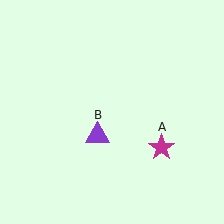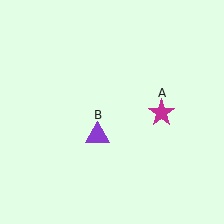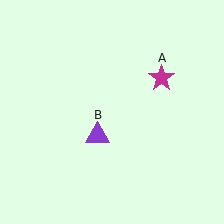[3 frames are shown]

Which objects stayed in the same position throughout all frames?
Purple triangle (object B) remained stationary.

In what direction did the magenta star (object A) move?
The magenta star (object A) moved up.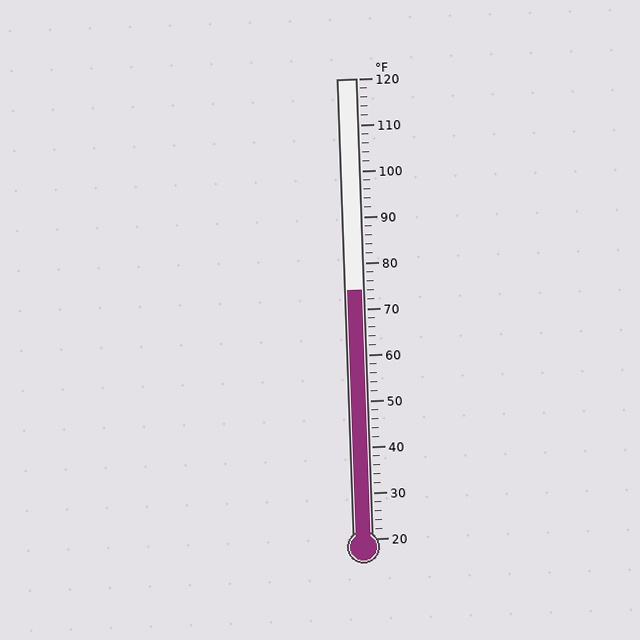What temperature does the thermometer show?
The thermometer shows approximately 74°F.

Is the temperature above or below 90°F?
The temperature is below 90°F.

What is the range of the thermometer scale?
The thermometer scale ranges from 20°F to 120°F.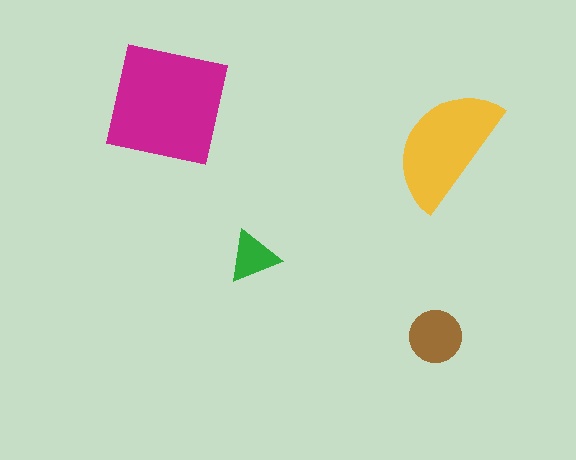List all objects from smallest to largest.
The green triangle, the brown circle, the yellow semicircle, the magenta square.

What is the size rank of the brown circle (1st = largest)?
3rd.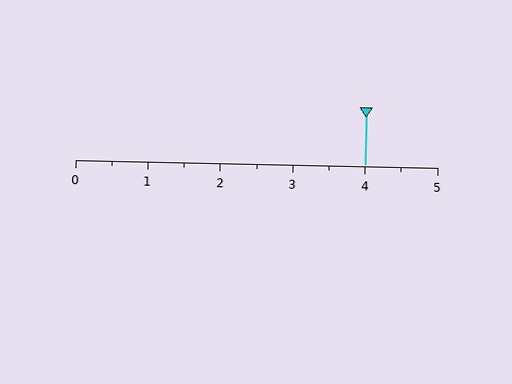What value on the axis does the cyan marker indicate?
The marker indicates approximately 4.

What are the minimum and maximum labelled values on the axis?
The axis runs from 0 to 5.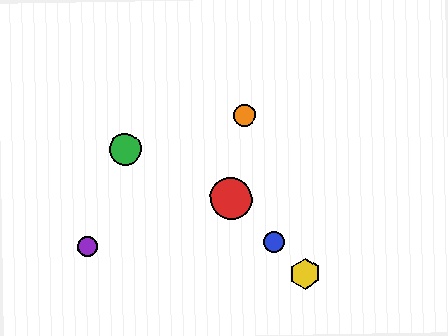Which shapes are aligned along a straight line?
The red circle, the blue circle, the yellow hexagon are aligned along a straight line.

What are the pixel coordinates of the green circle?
The green circle is at (125, 149).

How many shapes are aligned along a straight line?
3 shapes (the red circle, the blue circle, the yellow hexagon) are aligned along a straight line.